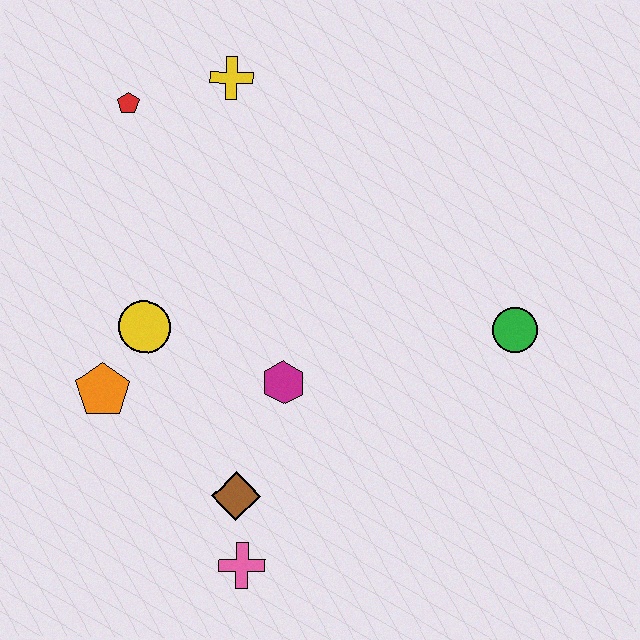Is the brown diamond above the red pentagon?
No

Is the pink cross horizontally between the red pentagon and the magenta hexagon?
Yes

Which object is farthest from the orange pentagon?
The green circle is farthest from the orange pentagon.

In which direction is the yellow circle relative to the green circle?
The yellow circle is to the left of the green circle.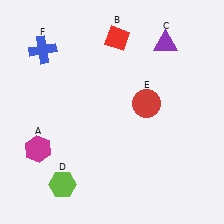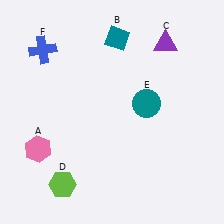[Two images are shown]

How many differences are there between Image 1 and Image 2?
There are 3 differences between the two images.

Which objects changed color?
A changed from magenta to pink. B changed from red to teal. E changed from red to teal.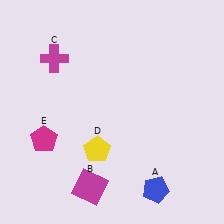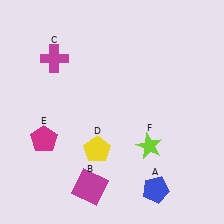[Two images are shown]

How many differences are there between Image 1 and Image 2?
There is 1 difference between the two images.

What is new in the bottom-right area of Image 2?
A lime star (F) was added in the bottom-right area of Image 2.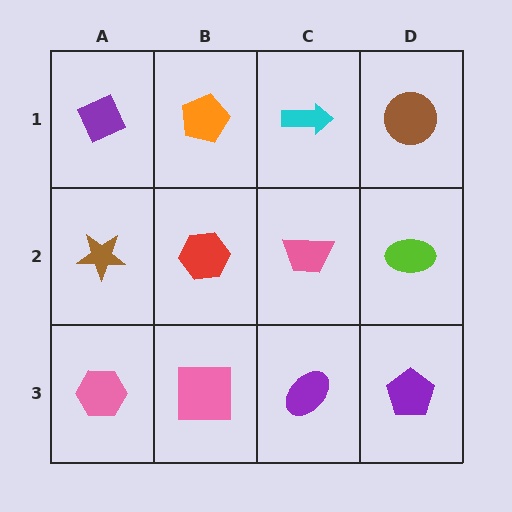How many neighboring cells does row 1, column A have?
2.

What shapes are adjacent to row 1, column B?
A red hexagon (row 2, column B), a purple diamond (row 1, column A), a cyan arrow (row 1, column C).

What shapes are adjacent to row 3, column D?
A lime ellipse (row 2, column D), a purple ellipse (row 3, column C).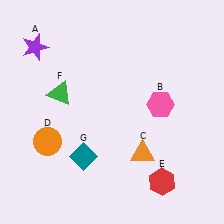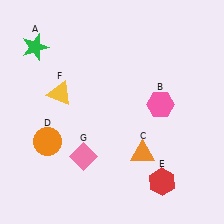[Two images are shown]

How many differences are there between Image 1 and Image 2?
There are 3 differences between the two images.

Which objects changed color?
A changed from purple to green. F changed from green to yellow. G changed from teal to pink.